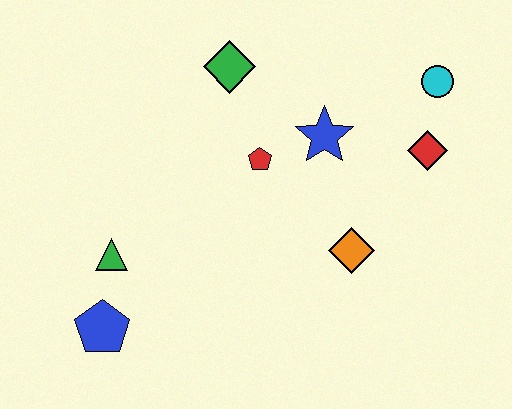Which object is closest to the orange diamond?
The blue star is closest to the orange diamond.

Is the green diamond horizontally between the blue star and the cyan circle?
No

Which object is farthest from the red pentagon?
The blue pentagon is farthest from the red pentagon.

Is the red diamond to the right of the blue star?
Yes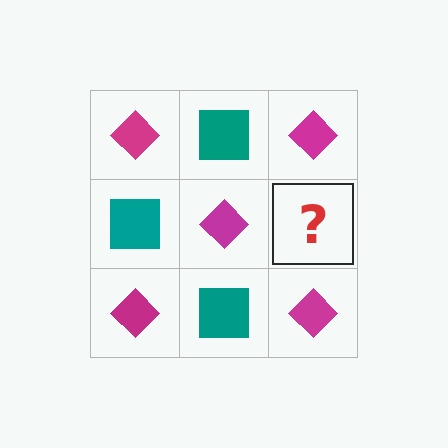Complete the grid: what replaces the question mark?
The question mark should be replaced with a teal square.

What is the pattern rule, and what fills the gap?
The rule is that it alternates magenta diamond and teal square in a checkerboard pattern. The gap should be filled with a teal square.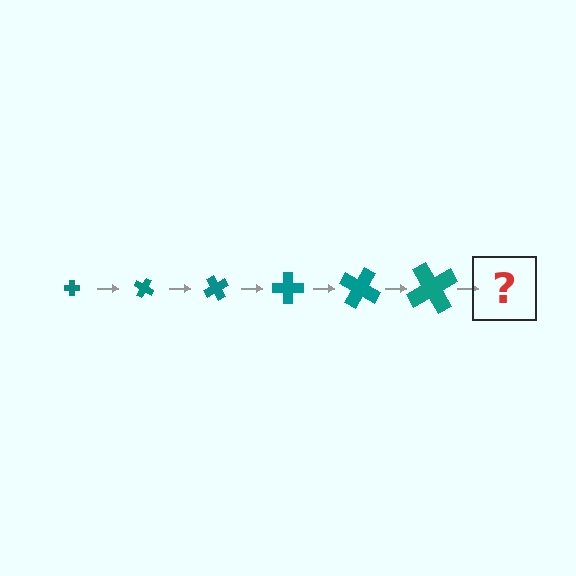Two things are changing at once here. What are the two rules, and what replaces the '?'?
The two rules are that the cross grows larger each step and it rotates 30 degrees each step. The '?' should be a cross, larger than the previous one and rotated 180 degrees from the start.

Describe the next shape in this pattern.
It should be a cross, larger than the previous one and rotated 180 degrees from the start.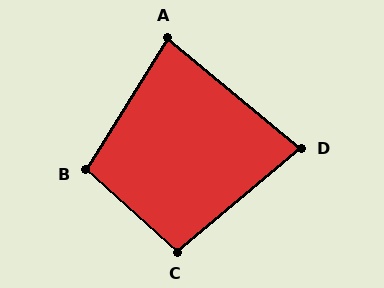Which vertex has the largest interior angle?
B, at approximately 100 degrees.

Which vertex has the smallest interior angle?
D, at approximately 80 degrees.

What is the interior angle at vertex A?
Approximately 82 degrees (acute).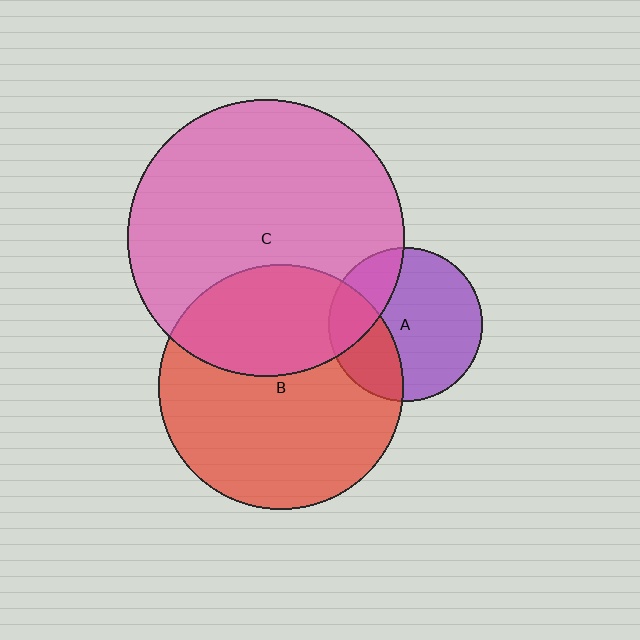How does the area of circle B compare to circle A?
Approximately 2.5 times.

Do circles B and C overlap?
Yes.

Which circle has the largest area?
Circle C (pink).